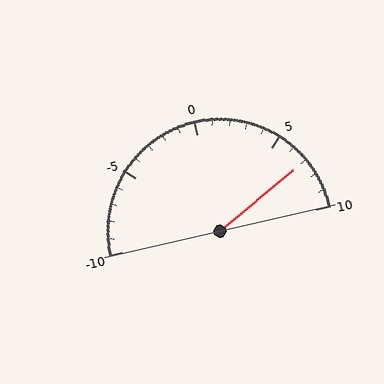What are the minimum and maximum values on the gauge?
The gauge ranges from -10 to 10.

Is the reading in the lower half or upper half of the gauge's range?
The reading is in the upper half of the range (-10 to 10).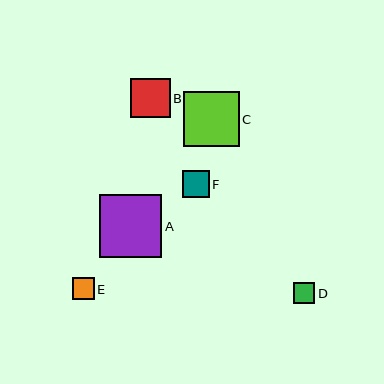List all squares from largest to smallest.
From largest to smallest: A, C, B, F, E, D.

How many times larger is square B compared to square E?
Square B is approximately 1.8 times the size of square E.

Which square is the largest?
Square A is the largest with a size of approximately 62 pixels.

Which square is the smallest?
Square D is the smallest with a size of approximately 21 pixels.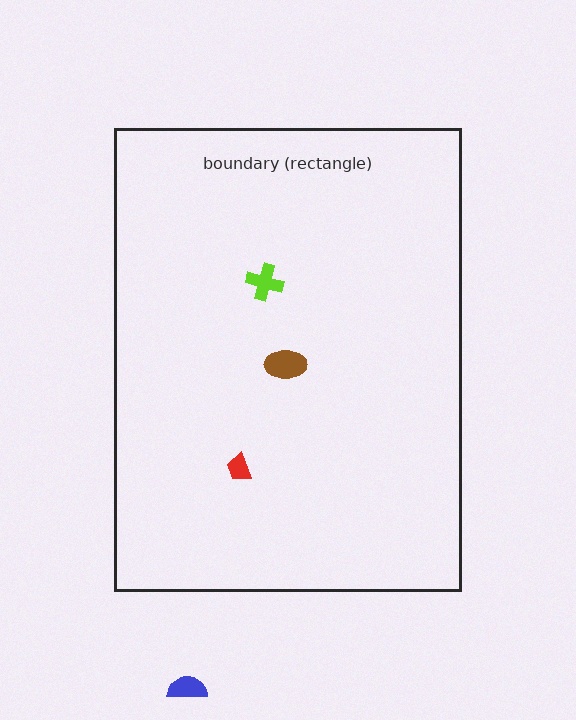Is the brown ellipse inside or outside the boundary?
Inside.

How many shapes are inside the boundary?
3 inside, 1 outside.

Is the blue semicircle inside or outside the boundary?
Outside.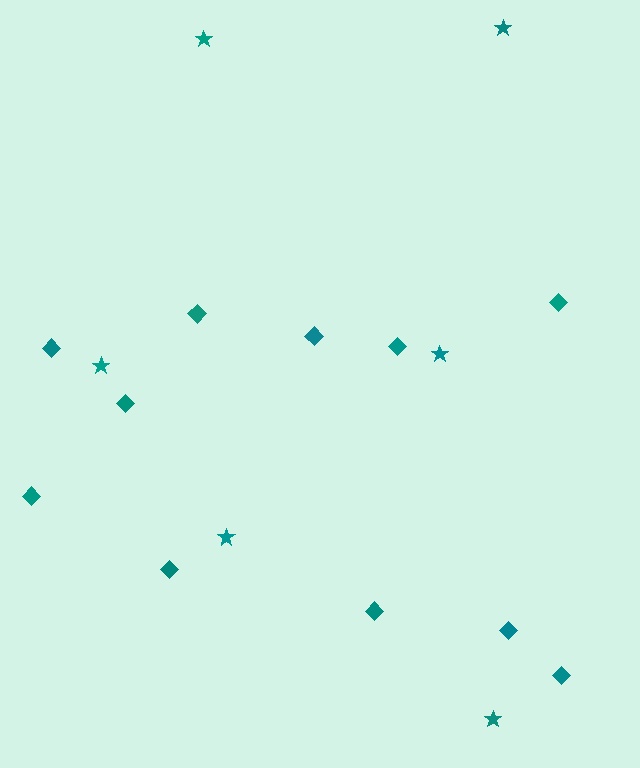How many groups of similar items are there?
There are 2 groups: one group of stars (6) and one group of diamonds (11).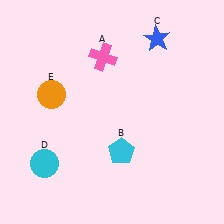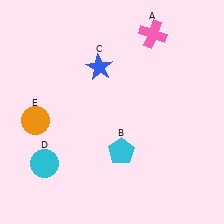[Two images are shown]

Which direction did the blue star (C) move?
The blue star (C) moved left.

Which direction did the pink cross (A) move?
The pink cross (A) moved right.